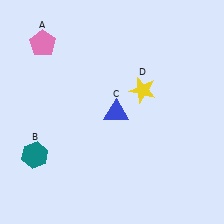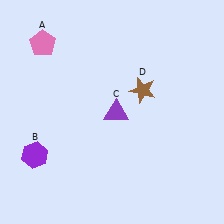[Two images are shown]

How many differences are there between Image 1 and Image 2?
There are 3 differences between the two images.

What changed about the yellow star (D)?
In Image 1, D is yellow. In Image 2, it changed to brown.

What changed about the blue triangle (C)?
In Image 1, C is blue. In Image 2, it changed to purple.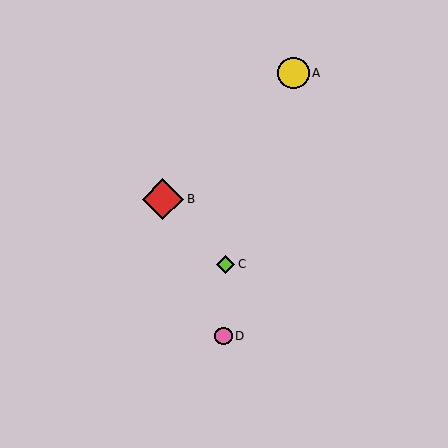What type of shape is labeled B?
Shape B is a red diamond.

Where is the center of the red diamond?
The center of the red diamond is at (163, 199).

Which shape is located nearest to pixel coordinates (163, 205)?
The red diamond (labeled B) at (163, 199) is nearest to that location.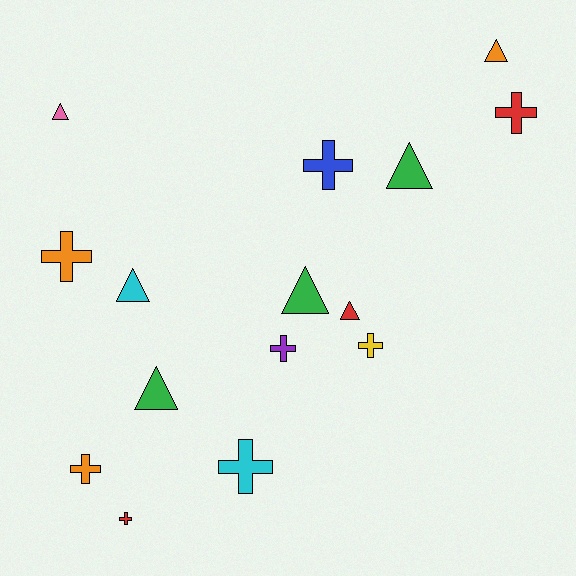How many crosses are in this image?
There are 8 crosses.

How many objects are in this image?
There are 15 objects.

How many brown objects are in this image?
There are no brown objects.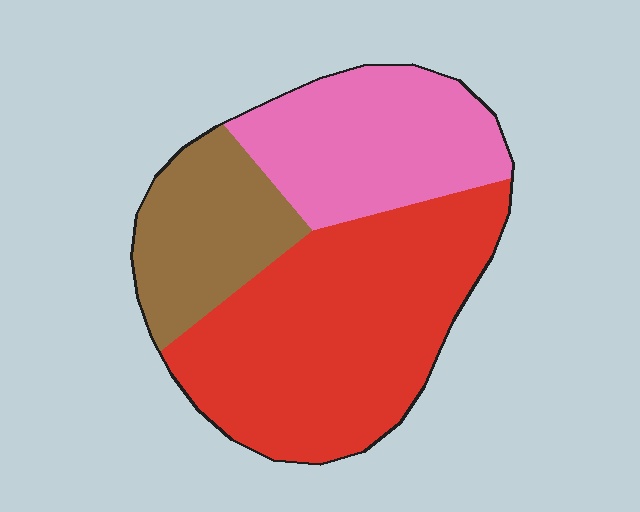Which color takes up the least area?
Brown, at roughly 20%.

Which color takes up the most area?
Red, at roughly 50%.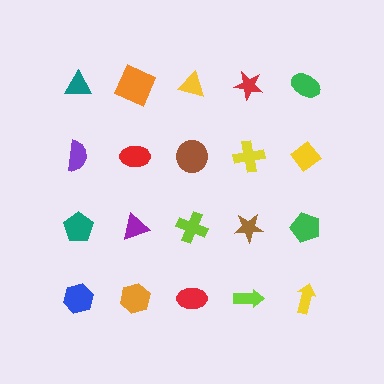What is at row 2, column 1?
A purple semicircle.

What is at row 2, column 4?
A yellow cross.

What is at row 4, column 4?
A lime arrow.